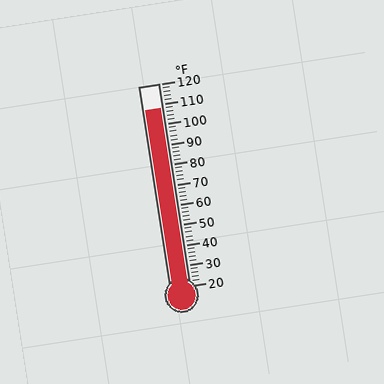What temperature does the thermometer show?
The thermometer shows approximately 108°F.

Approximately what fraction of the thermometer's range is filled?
The thermometer is filled to approximately 90% of its range.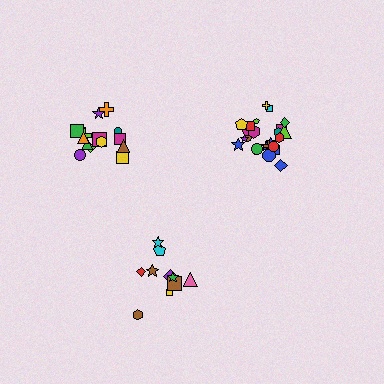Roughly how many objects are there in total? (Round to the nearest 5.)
Roughly 50 objects in total.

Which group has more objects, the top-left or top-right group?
The top-right group.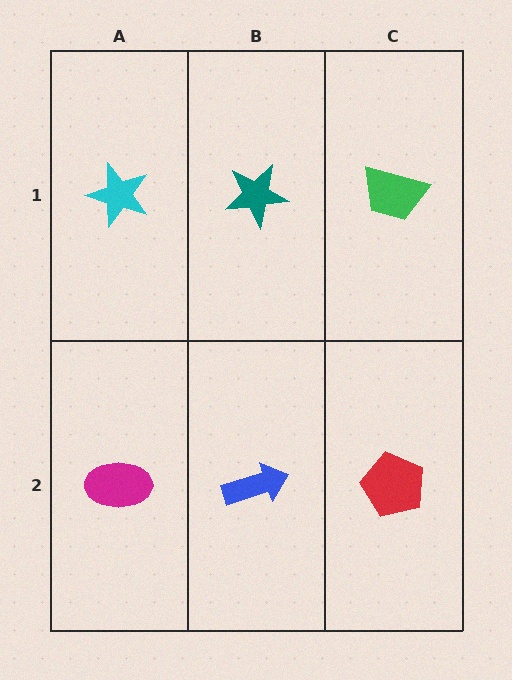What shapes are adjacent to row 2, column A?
A cyan star (row 1, column A), a blue arrow (row 2, column B).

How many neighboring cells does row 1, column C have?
2.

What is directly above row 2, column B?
A teal star.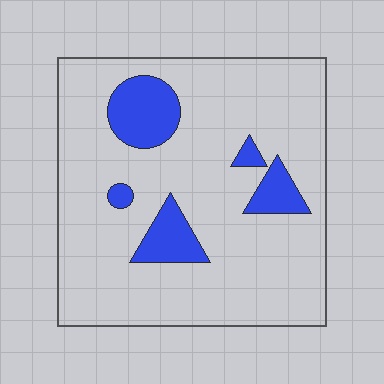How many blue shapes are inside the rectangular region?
5.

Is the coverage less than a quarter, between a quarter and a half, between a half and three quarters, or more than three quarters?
Less than a quarter.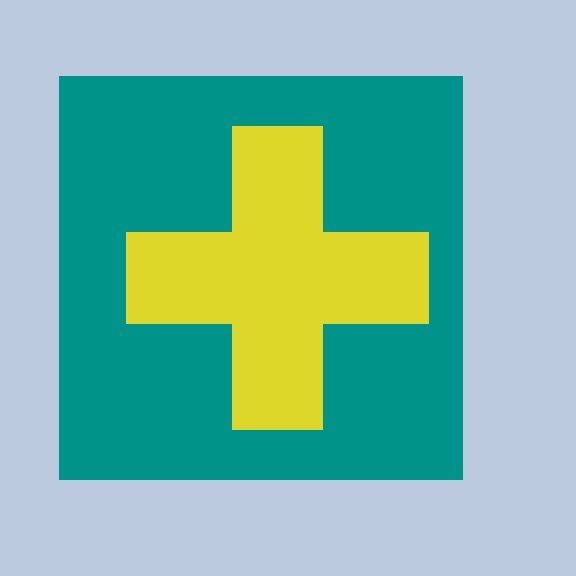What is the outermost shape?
The teal square.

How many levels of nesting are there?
2.